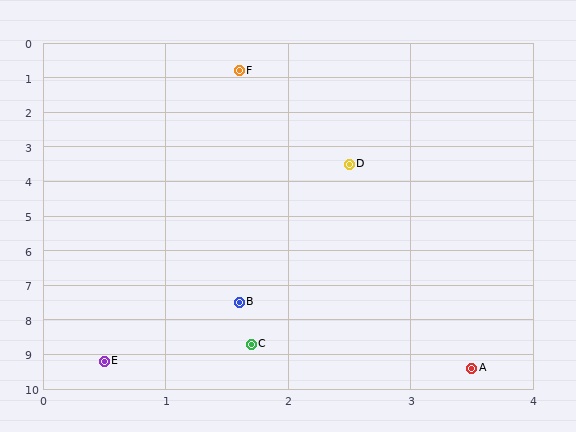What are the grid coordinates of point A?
Point A is at approximately (3.5, 9.4).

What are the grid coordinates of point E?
Point E is at approximately (0.5, 9.2).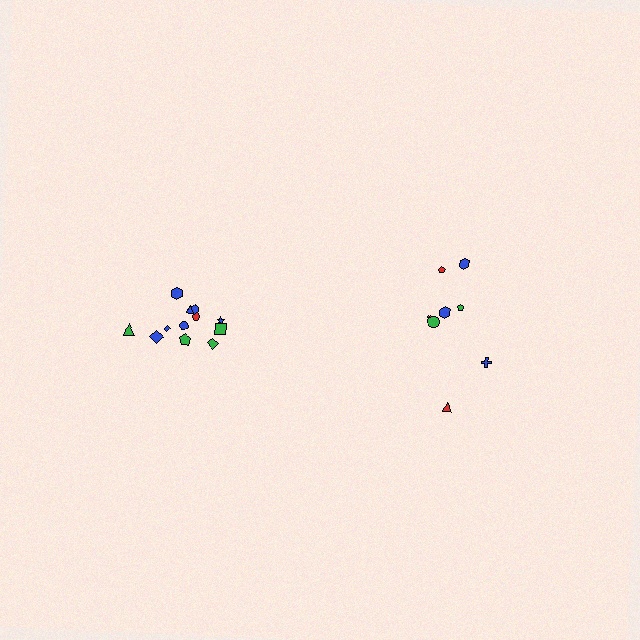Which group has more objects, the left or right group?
The left group.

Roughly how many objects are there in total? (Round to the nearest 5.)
Roughly 20 objects in total.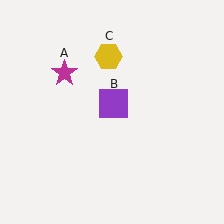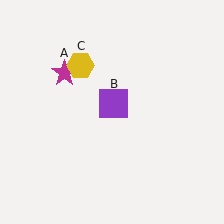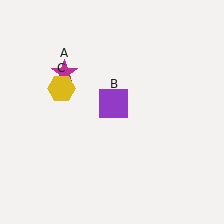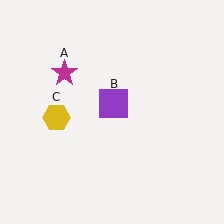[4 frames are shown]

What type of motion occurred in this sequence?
The yellow hexagon (object C) rotated counterclockwise around the center of the scene.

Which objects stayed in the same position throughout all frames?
Magenta star (object A) and purple square (object B) remained stationary.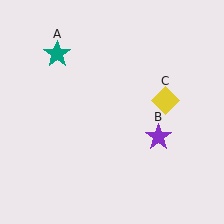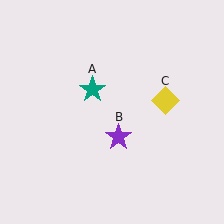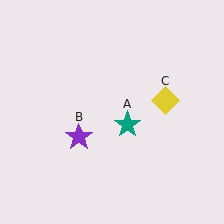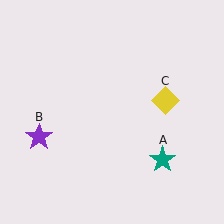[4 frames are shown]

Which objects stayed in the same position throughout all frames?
Yellow diamond (object C) remained stationary.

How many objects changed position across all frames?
2 objects changed position: teal star (object A), purple star (object B).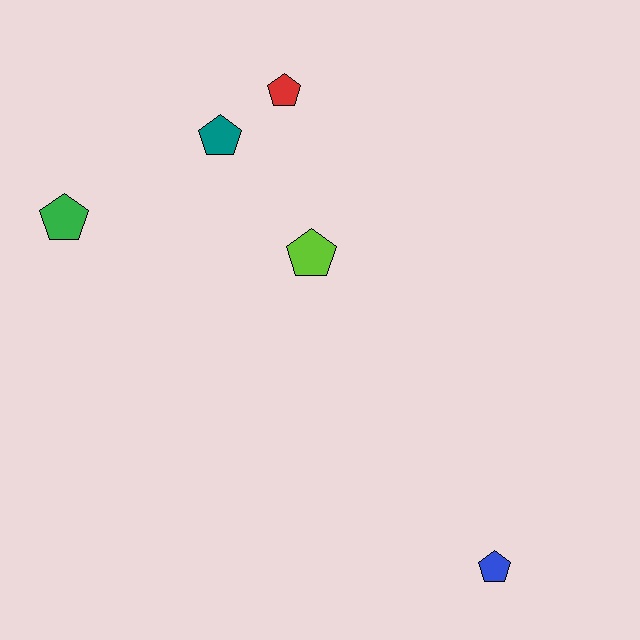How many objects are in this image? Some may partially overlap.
There are 5 objects.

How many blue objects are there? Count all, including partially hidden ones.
There is 1 blue object.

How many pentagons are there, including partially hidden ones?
There are 5 pentagons.